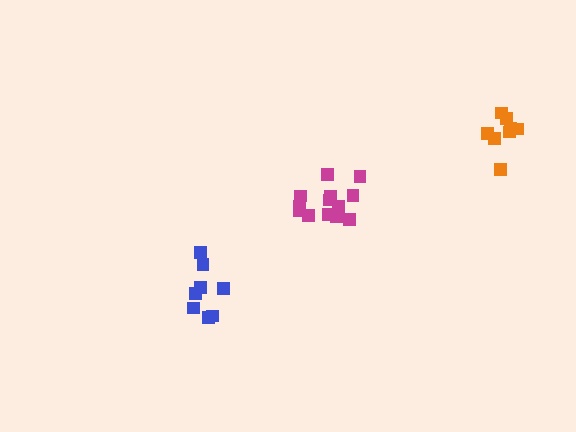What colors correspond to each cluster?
The clusters are colored: blue, magenta, orange.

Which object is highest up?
The orange cluster is topmost.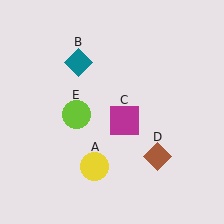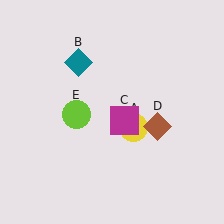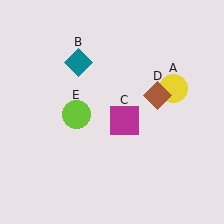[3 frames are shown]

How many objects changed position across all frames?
2 objects changed position: yellow circle (object A), brown diamond (object D).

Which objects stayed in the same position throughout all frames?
Teal diamond (object B) and magenta square (object C) and lime circle (object E) remained stationary.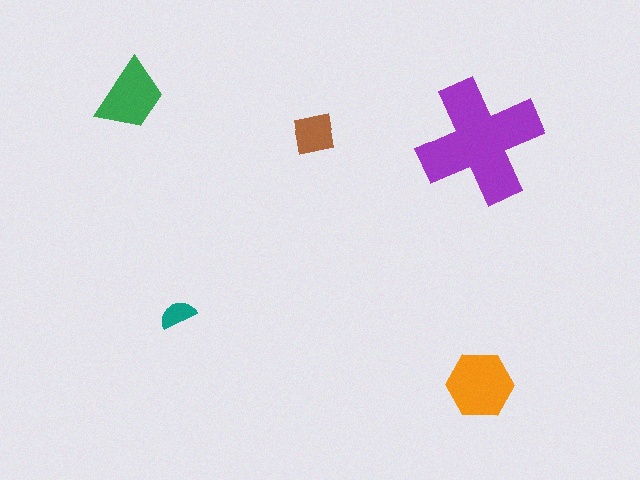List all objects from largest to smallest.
The purple cross, the orange hexagon, the green trapezoid, the brown square, the teal semicircle.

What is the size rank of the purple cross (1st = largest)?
1st.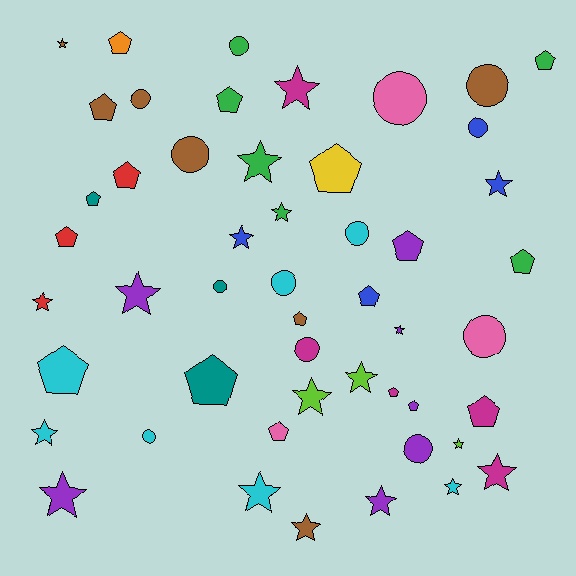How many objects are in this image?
There are 50 objects.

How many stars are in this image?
There are 19 stars.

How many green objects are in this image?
There are 6 green objects.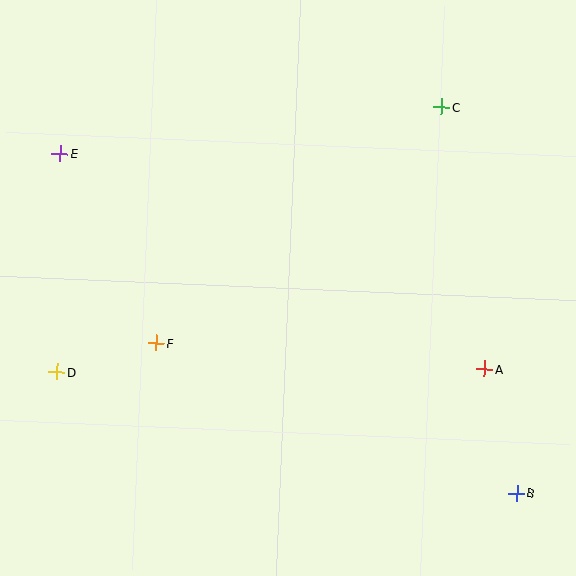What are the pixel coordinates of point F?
Point F is at (156, 343).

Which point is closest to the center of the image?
Point F at (156, 343) is closest to the center.